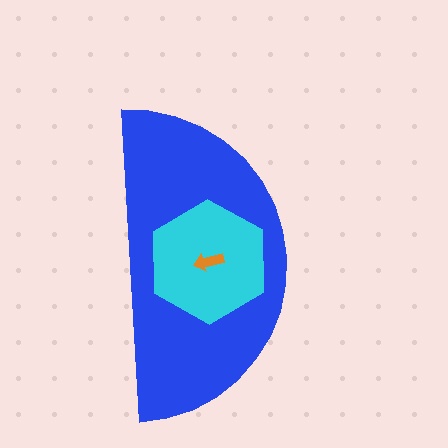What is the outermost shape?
The blue semicircle.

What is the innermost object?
The orange arrow.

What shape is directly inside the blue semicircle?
The cyan hexagon.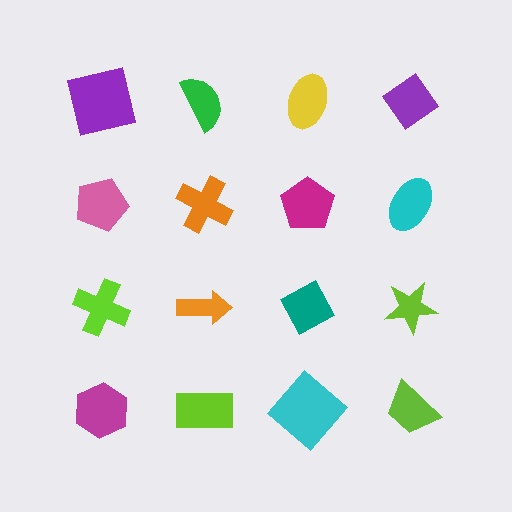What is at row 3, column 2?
An orange arrow.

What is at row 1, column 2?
A green semicircle.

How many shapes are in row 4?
4 shapes.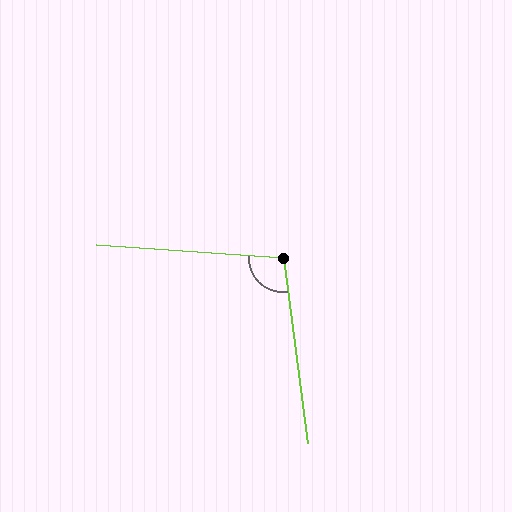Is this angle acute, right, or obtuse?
It is obtuse.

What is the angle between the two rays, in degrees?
Approximately 101 degrees.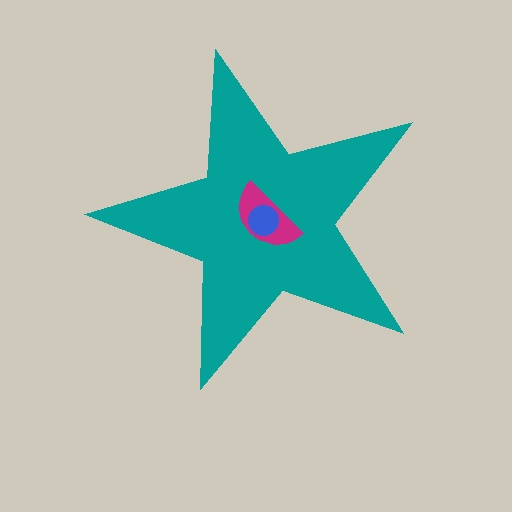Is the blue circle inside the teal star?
Yes.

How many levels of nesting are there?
3.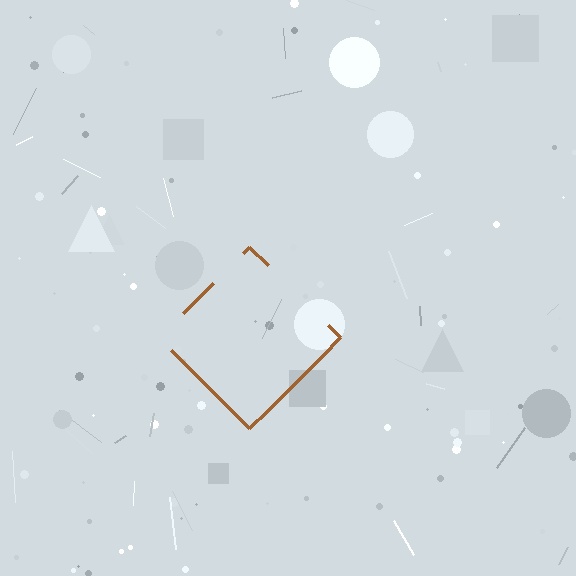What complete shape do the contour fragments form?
The contour fragments form a diamond.